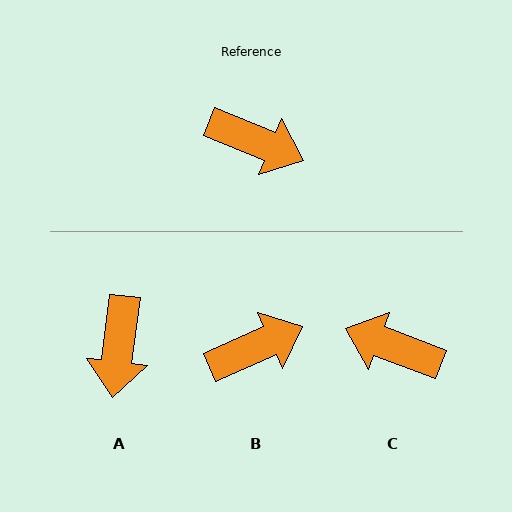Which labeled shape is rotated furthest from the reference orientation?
C, about 178 degrees away.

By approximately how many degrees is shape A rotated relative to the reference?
Approximately 75 degrees clockwise.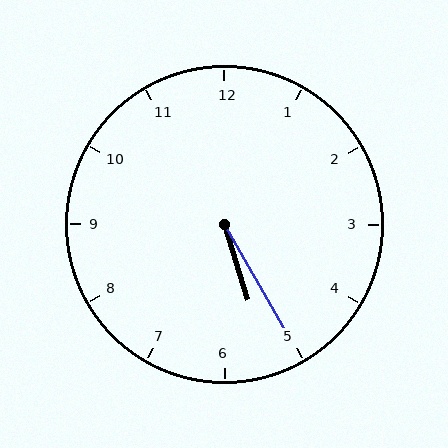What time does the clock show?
5:25.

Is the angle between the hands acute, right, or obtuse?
It is acute.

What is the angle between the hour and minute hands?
Approximately 12 degrees.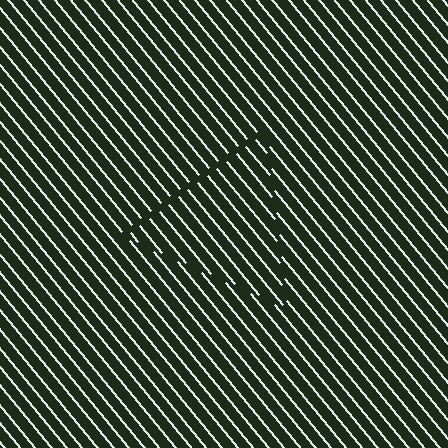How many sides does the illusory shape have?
3 sides — the line-ends trace a triangle.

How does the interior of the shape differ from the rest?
The interior of the shape contains the same grating, shifted by half a period — the contour is defined by the phase discontinuity where line-ends from the inner and outer gratings abut.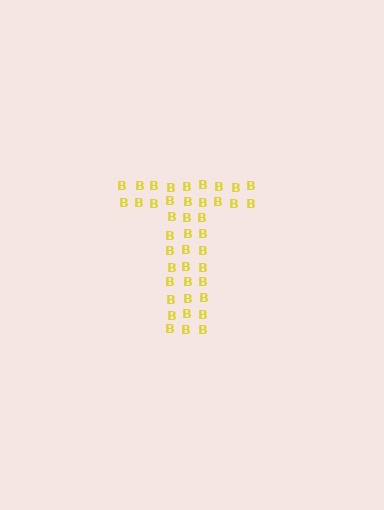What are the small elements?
The small elements are letter B's.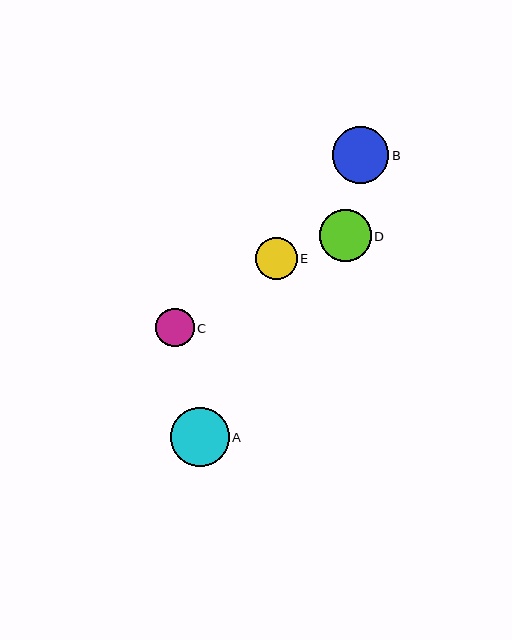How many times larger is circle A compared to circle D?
Circle A is approximately 1.1 times the size of circle D.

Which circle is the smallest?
Circle C is the smallest with a size of approximately 39 pixels.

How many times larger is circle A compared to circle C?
Circle A is approximately 1.5 times the size of circle C.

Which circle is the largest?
Circle A is the largest with a size of approximately 59 pixels.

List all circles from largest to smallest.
From largest to smallest: A, B, D, E, C.